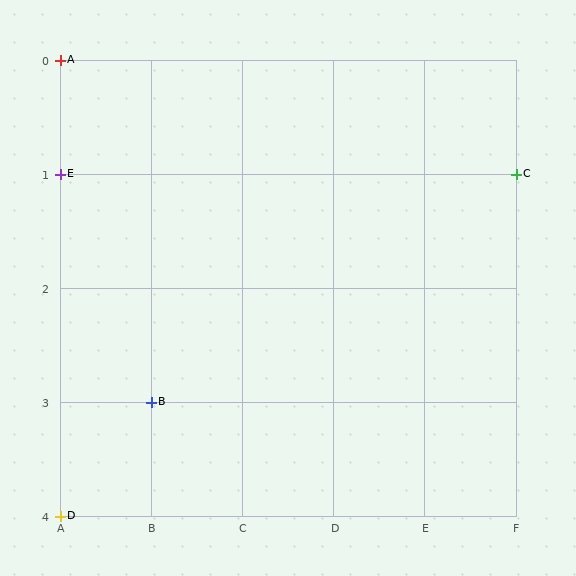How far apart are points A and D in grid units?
Points A and D are 4 rows apart.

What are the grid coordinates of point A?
Point A is at grid coordinates (A, 0).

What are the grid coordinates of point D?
Point D is at grid coordinates (A, 4).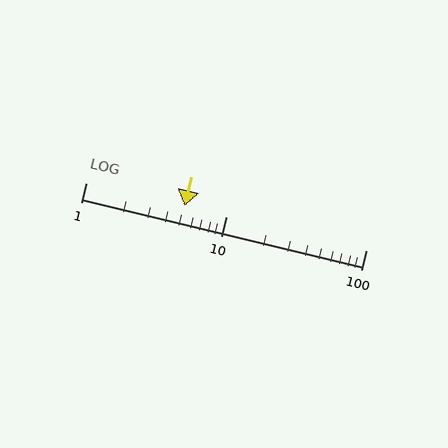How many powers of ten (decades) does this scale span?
The scale spans 2 decades, from 1 to 100.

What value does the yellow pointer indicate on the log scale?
The pointer indicates approximately 5.1.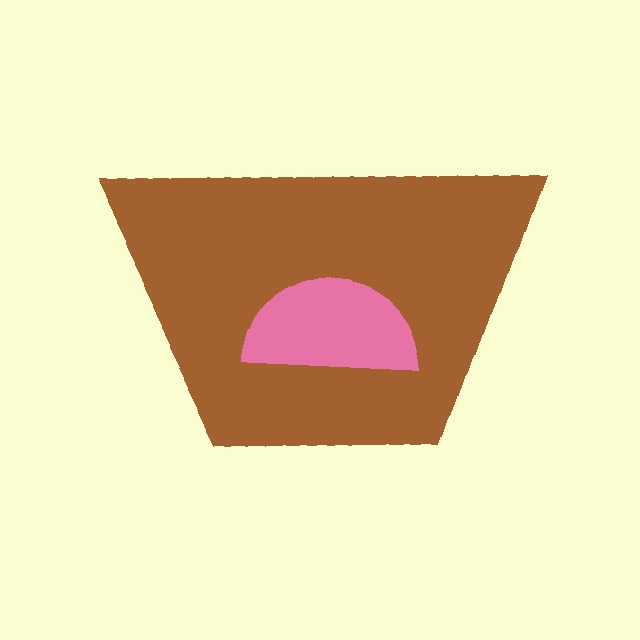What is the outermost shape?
The brown trapezoid.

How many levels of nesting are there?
2.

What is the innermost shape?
The pink semicircle.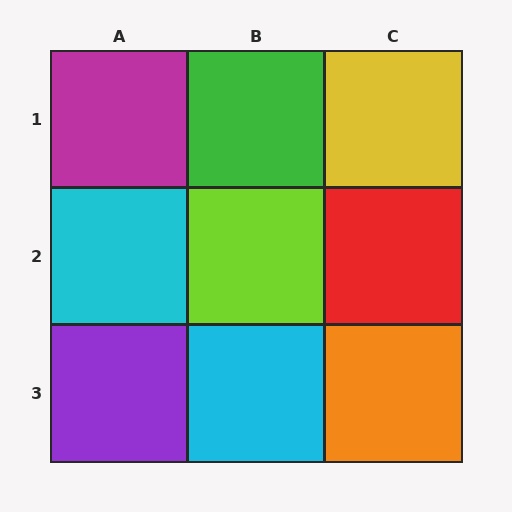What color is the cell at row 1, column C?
Yellow.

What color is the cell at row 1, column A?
Magenta.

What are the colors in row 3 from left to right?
Purple, cyan, orange.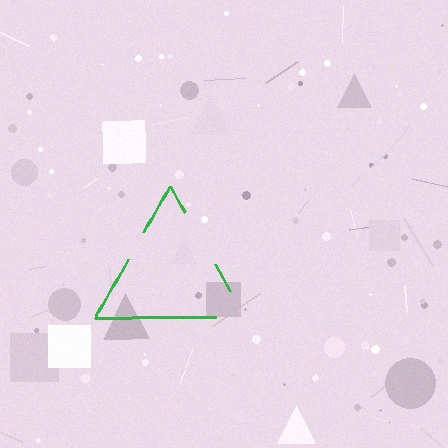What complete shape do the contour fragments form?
The contour fragments form a triangle.